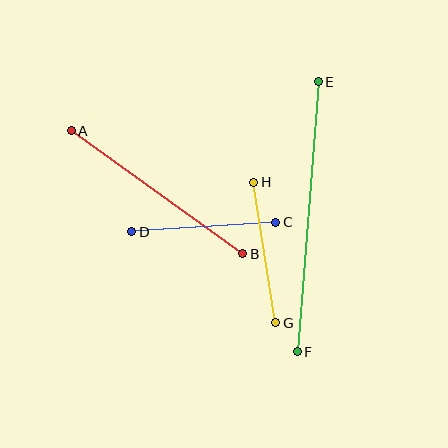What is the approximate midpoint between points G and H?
The midpoint is at approximately (265, 252) pixels.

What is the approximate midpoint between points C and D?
The midpoint is at approximately (204, 227) pixels.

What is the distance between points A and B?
The distance is approximately 211 pixels.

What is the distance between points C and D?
The distance is approximately 144 pixels.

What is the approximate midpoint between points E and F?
The midpoint is at approximately (308, 217) pixels.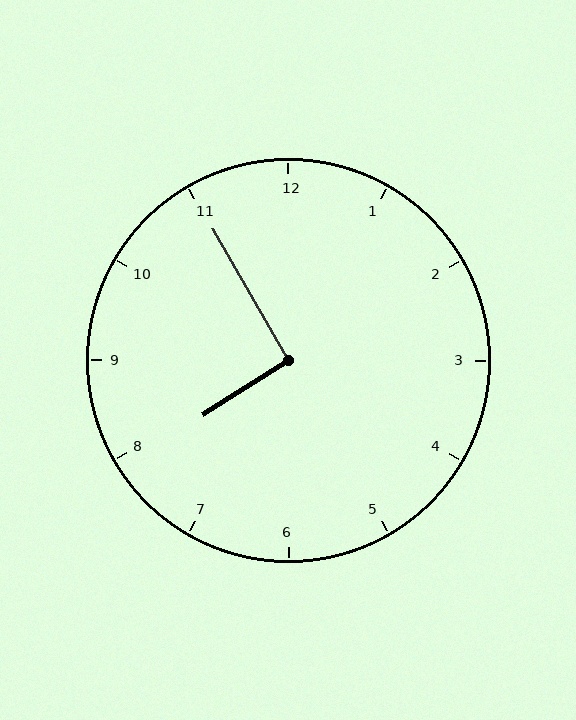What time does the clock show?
7:55.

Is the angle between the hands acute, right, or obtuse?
It is right.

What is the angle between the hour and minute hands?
Approximately 92 degrees.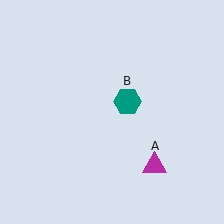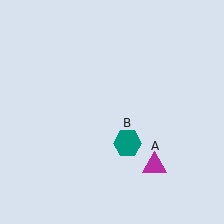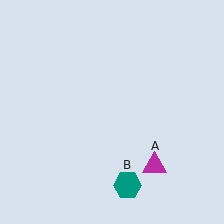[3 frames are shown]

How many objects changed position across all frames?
1 object changed position: teal hexagon (object B).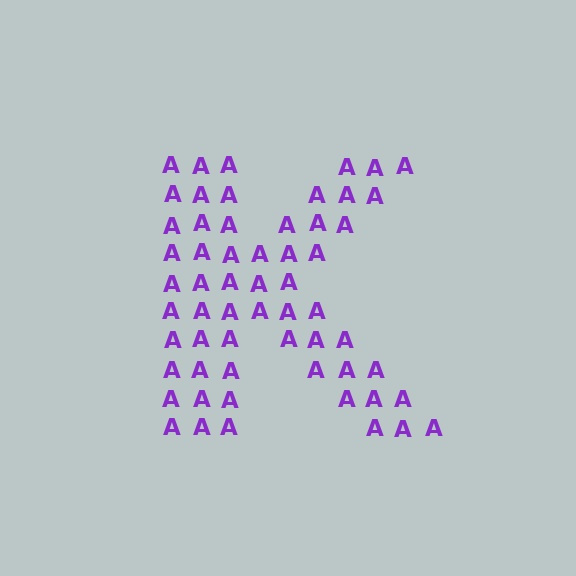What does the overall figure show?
The overall figure shows the letter K.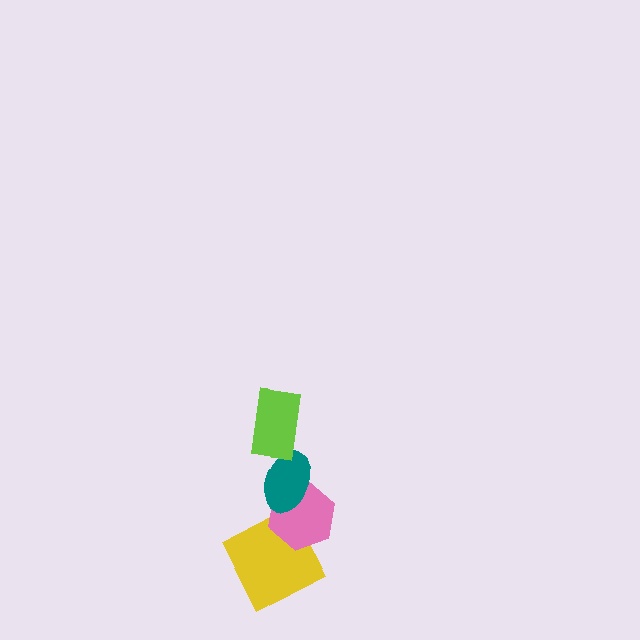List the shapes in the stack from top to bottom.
From top to bottom: the lime rectangle, the teal ellipse, the pink hexagon, the yellow square.